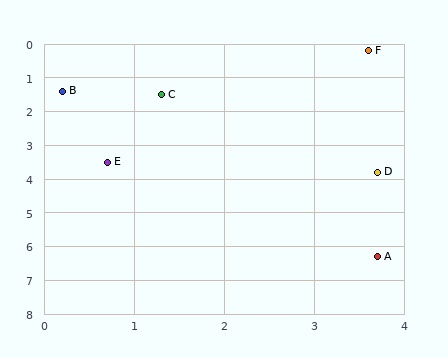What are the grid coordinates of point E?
Point E is at approximately (0.7, 3.5).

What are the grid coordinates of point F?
Point F is at approximately (3.6, 0.2).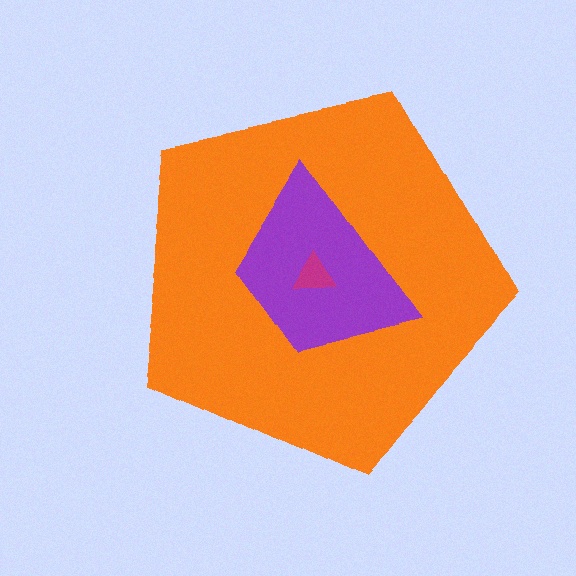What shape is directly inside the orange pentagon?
The purple trapezoid.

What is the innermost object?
The magenta triangle.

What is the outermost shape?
The orange pentagon.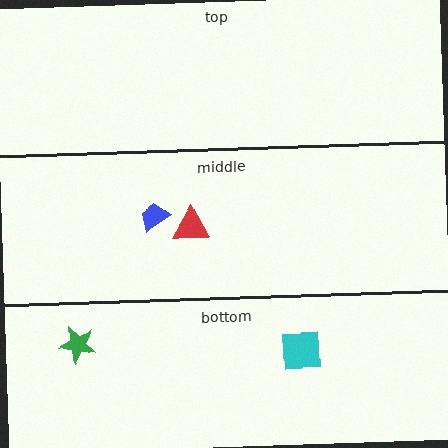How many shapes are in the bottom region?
2.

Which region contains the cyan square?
The bottom region.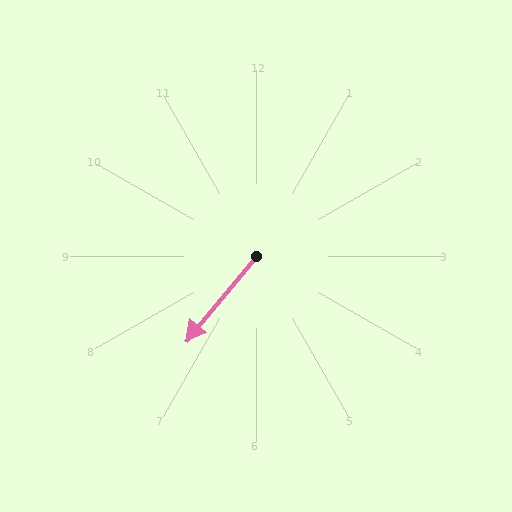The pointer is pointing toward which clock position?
Roughly 7 o'clock.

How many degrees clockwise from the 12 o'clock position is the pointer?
Approximately 220 degrees.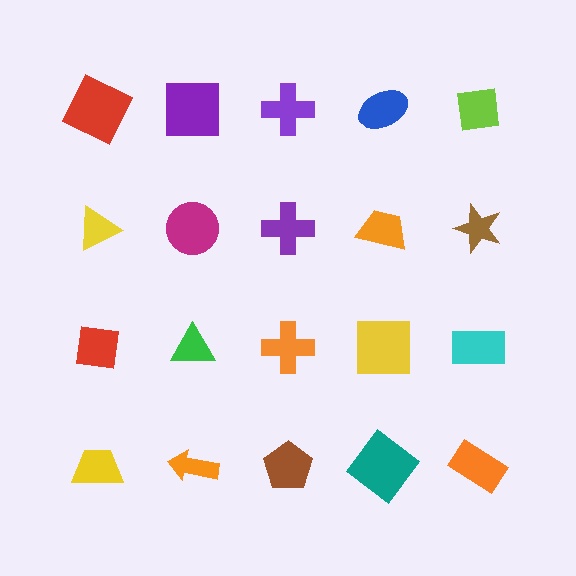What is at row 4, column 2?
An orange arrow.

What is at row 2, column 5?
A brown star.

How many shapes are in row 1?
5 shapes.